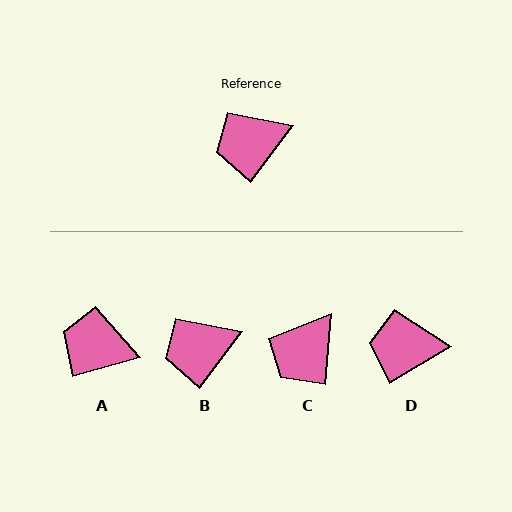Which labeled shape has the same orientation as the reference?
B.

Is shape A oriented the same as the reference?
No, it is off by about 38 degrees.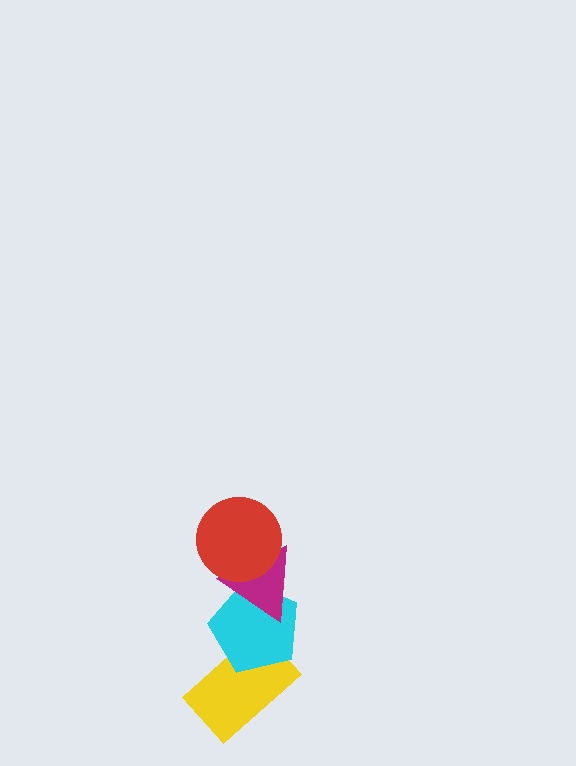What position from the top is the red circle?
The red circle is 1st from the top.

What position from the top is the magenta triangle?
The magenta triangle is 2nd from the top.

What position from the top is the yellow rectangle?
The yellow rectangle is 4th from the top.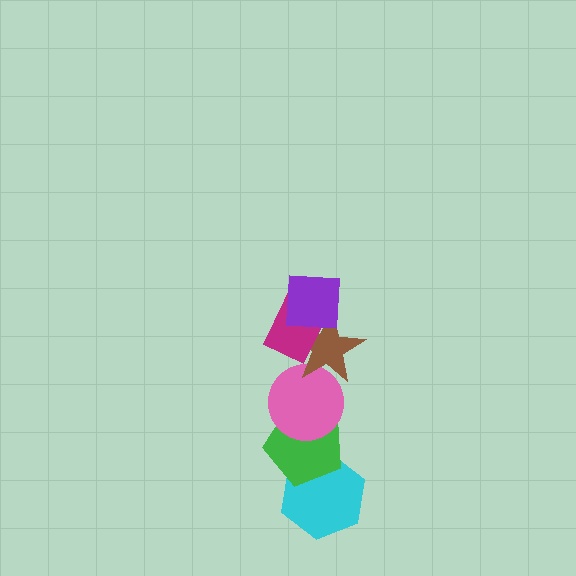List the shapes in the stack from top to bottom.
From top to bottom: the purple square, the magenta rectangle, the brown star, the pink circle, the green pentagon, the cyan hexagon.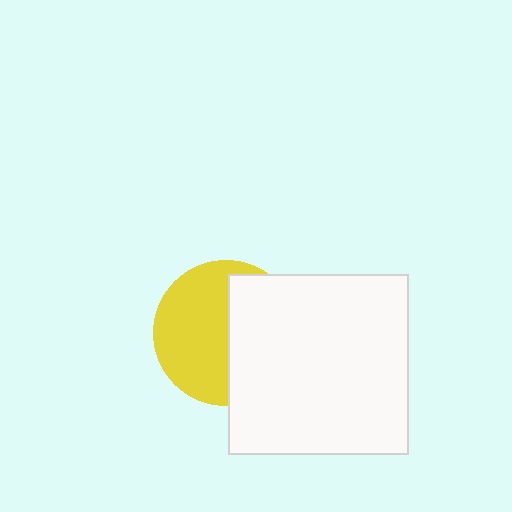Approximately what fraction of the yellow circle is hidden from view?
Roughly 47% of the yellow circle is hidden behind the white square.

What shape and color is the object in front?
The object in front is a white square.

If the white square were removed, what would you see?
You would see the complete yellow circle.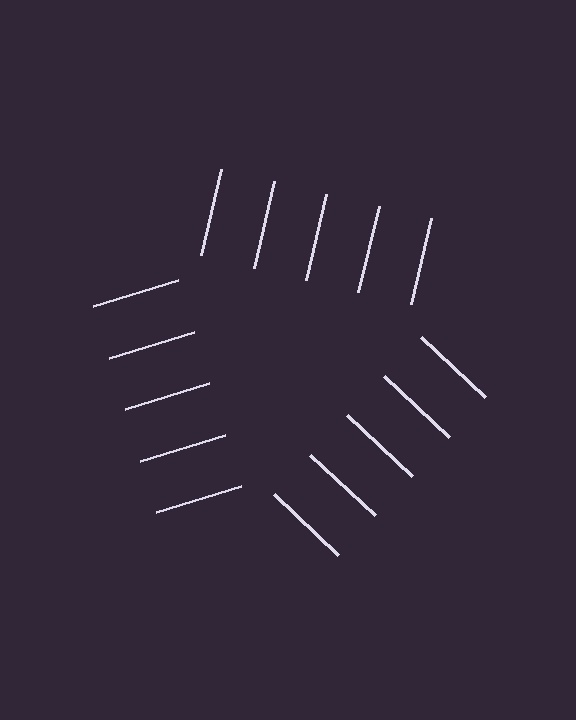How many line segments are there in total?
15 — 5 along each of the 3 edges.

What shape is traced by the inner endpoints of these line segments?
An illusory triangle — the line segments terminate on its edges but no continuous stroke is drawn.